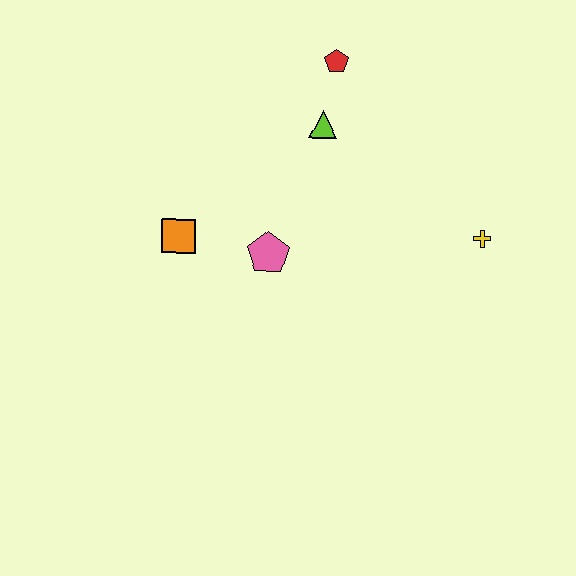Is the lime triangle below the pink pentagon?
No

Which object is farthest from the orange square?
The yellow cross is farthest from the orange square.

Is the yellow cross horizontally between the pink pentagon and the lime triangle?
No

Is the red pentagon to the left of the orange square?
No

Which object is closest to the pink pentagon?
The orange square is closest to the pink pentagon.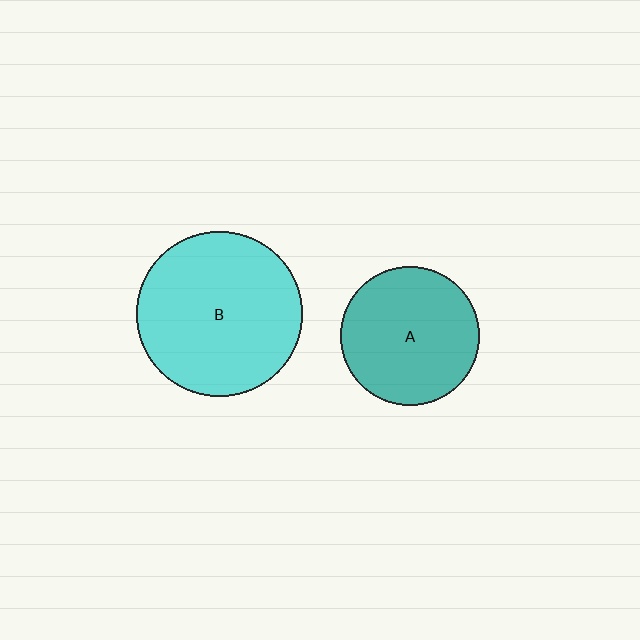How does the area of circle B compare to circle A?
Approximately 1.4 times.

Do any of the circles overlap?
No, none of the circles overlap.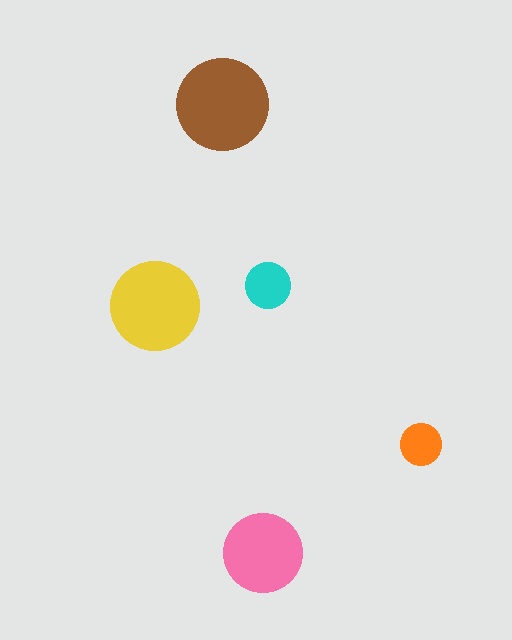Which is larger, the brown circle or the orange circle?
The brown one.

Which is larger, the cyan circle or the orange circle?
The cyan one.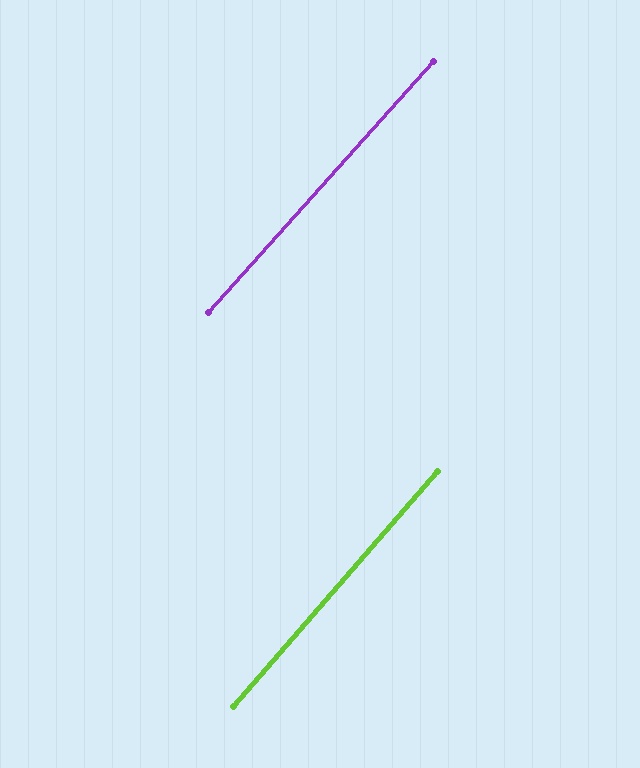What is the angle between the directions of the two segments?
Approximately 1 degree.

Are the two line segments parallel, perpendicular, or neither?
Parallel — their directions differ by only 0.9°.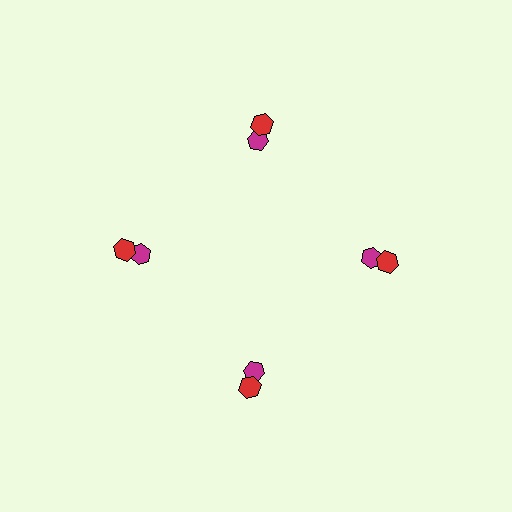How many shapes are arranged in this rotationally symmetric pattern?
There are 8 shapes, arranged in 4 groups of 2.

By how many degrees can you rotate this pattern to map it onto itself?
The pattern maps onto itself every 90 degrees of rotation.